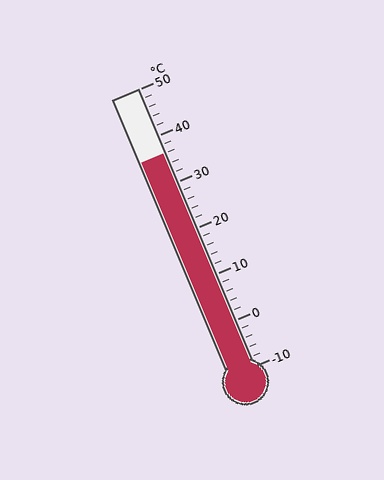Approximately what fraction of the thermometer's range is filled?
The thermometer is filled to approximately 75% of its range.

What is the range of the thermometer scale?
The thermometer scale ranges from -10°C to 50°C.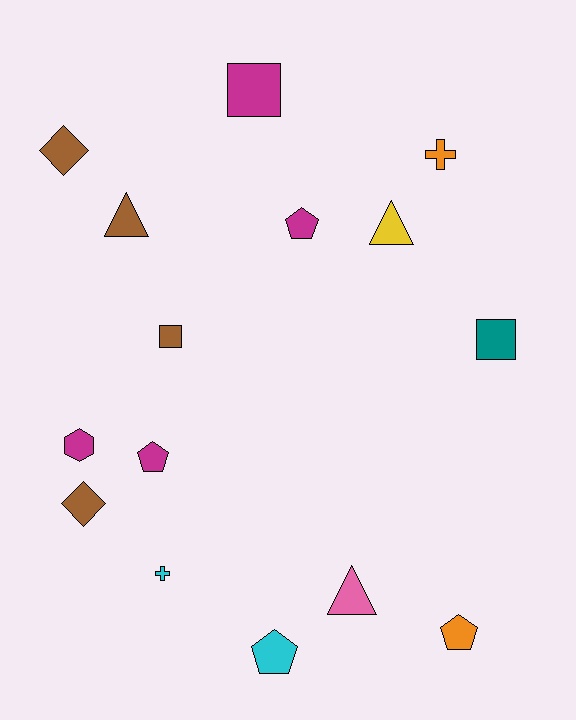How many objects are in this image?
There are 15 objects.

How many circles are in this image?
There are no circles.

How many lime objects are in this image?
There are no lime objects.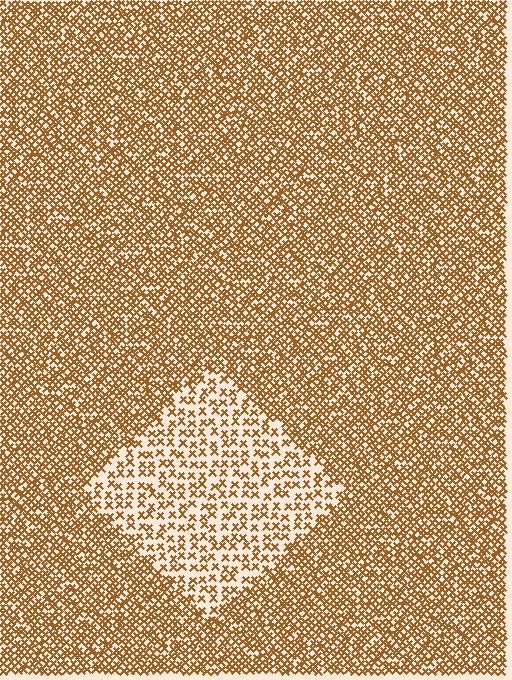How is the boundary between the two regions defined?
The boundary is defined by a change in element density (approximately 2.2x ratio). All elements are the same color, size, and shape.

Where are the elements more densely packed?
The elements are more densely packed outside the diamond boundary.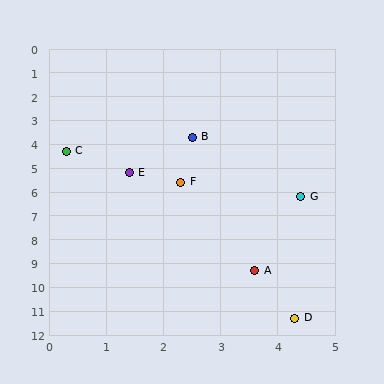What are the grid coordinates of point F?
Point F is at approximately (2.3, 5.6).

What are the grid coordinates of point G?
Point G is at approximately (4.4, 6.2).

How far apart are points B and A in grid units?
Points B and A are about 5.7 grid units apart.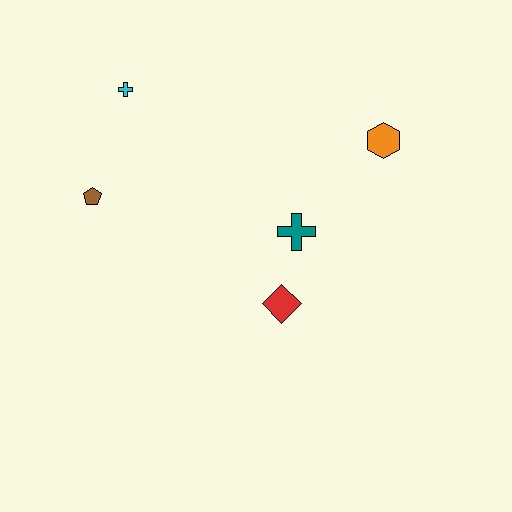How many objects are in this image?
There are 5 objects.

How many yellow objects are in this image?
There are no yellow objects.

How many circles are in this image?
There are no circles.